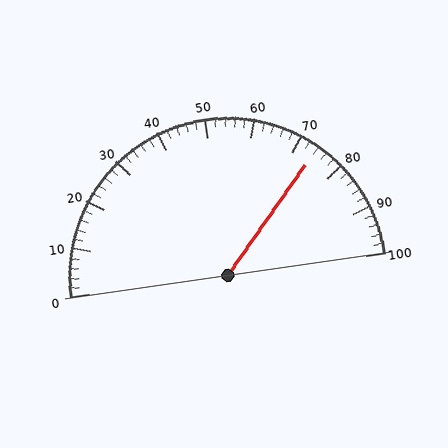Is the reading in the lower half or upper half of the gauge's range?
The reading is in the upper half of the range (0 to 100).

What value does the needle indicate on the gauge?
The needle indicates approximately 74.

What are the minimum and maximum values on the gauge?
The gauge ranges from 0 to 100.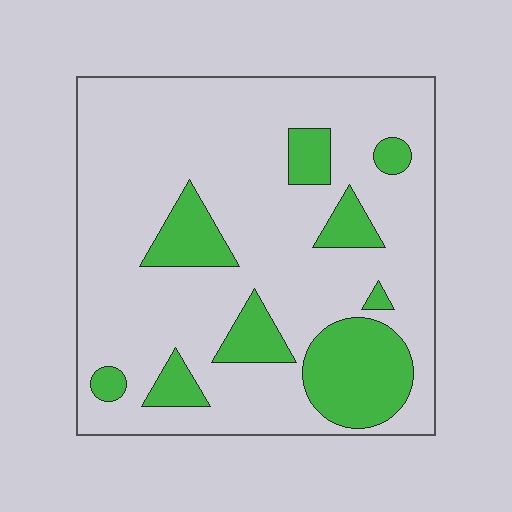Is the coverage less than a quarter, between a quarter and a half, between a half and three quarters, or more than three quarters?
Less than a quarter.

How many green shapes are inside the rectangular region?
9.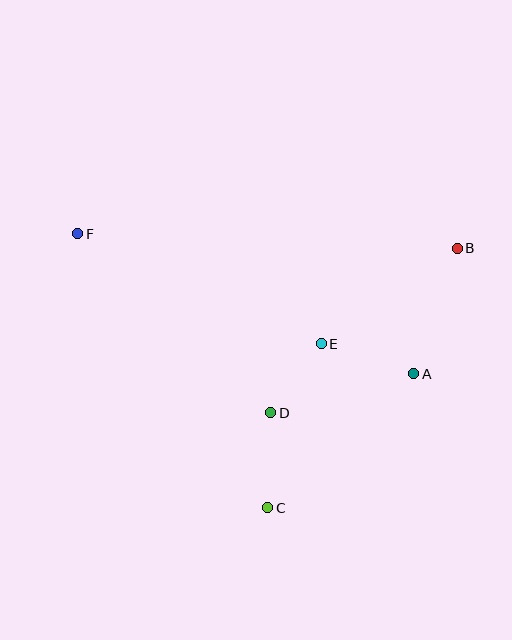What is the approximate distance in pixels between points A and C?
The distance between A and C is approximately 198 pixels.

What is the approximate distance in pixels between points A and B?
The distance between A and B is approximately 133 pixels.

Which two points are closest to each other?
Points D and E are closest to each other.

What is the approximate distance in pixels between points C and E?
The distance between C and E is approximately 172 pixels.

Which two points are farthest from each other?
Points B and F are farthest from each other.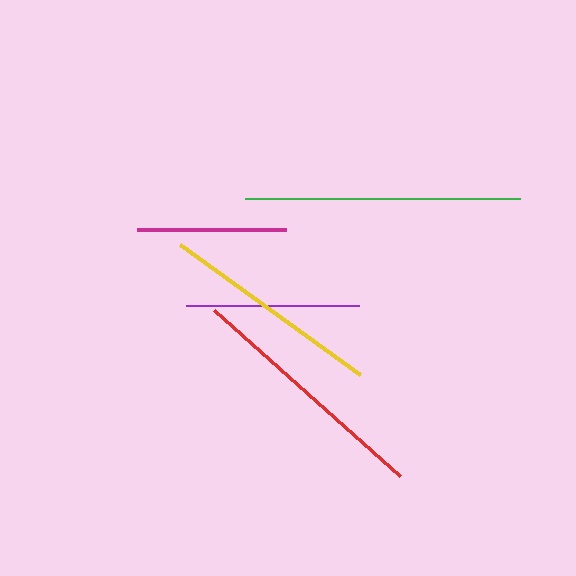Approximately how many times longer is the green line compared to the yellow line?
The green line is approximately 1.2 times the length of the yellow line.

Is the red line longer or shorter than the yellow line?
The red line is longer than the yellow line.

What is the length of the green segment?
The green segment is approximately 275 pixels long.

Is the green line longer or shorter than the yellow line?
The green line is longer than the yellow line.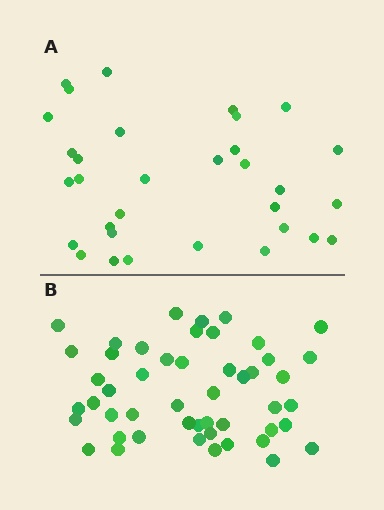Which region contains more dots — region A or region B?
Region B (the bottom region) has more dots.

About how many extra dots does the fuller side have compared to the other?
Region B has approximately 15 more dots than region A.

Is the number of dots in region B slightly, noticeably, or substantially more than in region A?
Region B has substantially more. The ratio is roughly 1.5 to 1.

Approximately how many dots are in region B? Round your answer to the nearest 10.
About 50 dots. (The exact count is 49, which rounds to 50.)